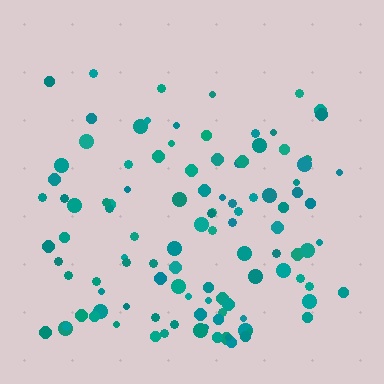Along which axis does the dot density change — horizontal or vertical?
Vertical.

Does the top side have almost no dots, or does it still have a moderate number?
Still a moderate number, just noticeably fewer than the bottom.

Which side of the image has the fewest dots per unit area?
The top.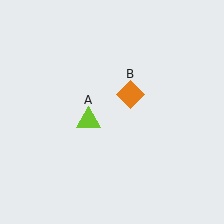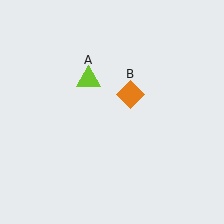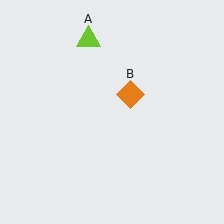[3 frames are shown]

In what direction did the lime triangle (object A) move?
The lime triangle (object A) moved up.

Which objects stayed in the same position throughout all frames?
Orange diamond (object B) remained stationary.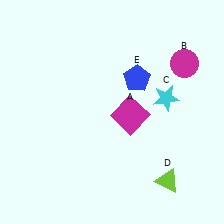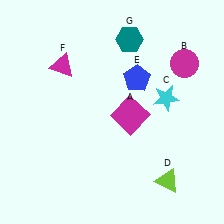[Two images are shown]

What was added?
A magenta triangle (F), a teal hexagon (G) were added in Image 2.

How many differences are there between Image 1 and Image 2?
There are 2 differences between the two images.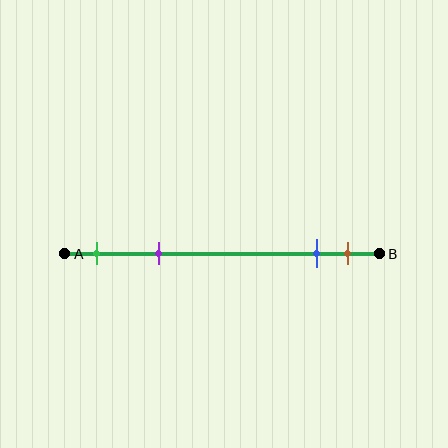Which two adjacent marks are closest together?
The blue and brown marks are the closest adjacent pair.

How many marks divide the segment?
There are 4 marks dividing the segment.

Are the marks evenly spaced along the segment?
No, the marks are not evenly spaced.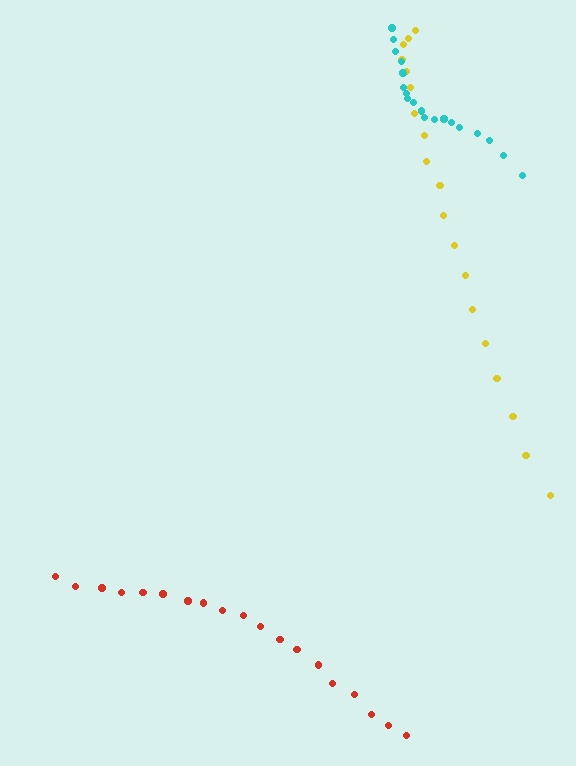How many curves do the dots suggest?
There are 3 distinct paths.